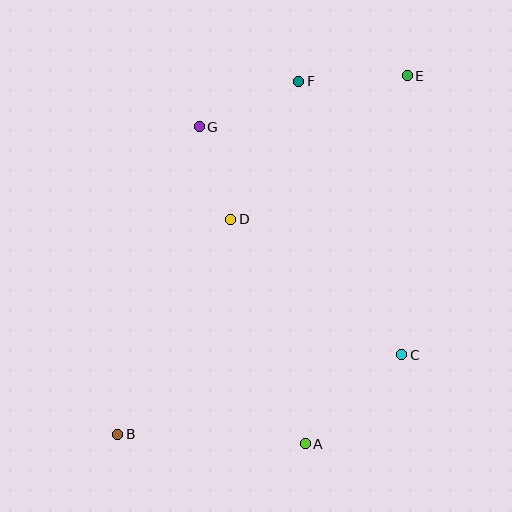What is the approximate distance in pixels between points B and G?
The distance between B and G is approximately 318 pixels.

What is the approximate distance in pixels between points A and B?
The distance between A and B is approximately 188 pixels.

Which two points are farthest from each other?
Points B and E are farthest from each other.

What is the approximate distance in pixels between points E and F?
The distance between E and F is approximately 109 pixels.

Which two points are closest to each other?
Points D and G are closest to each other.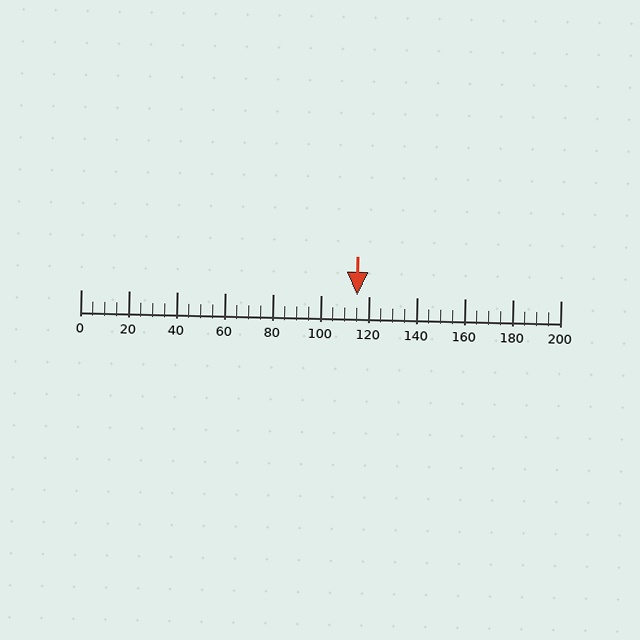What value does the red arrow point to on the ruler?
The red arrow points to approximately 115.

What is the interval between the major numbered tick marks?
The major tick marks are spaced 20 units apart.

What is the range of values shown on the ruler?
The ruler shows values from 0 to 200.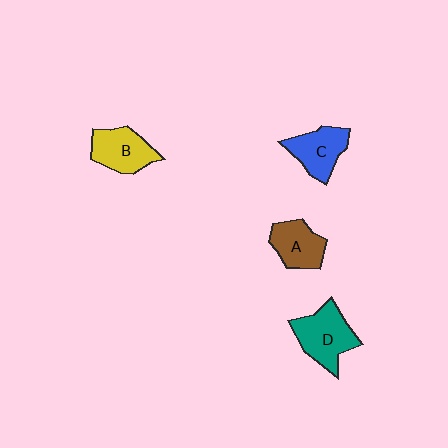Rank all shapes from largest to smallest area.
From largest to smallest: D (teal), B (yellow), C (blue), A (brown).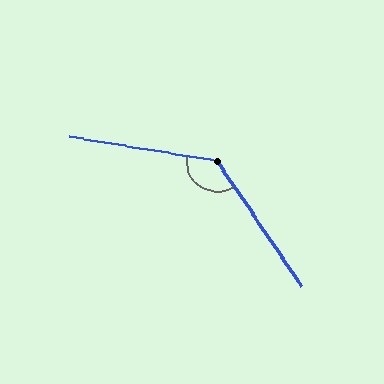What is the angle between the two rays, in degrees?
Approximately 133 degrees.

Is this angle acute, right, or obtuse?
It is obtuse.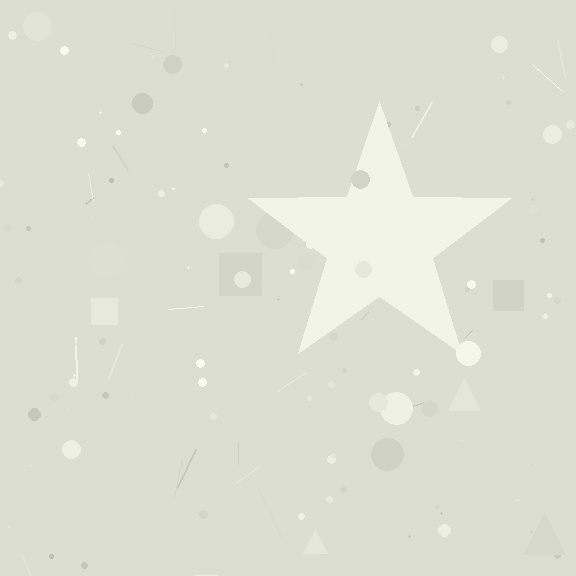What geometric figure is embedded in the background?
A star is embedded in the background.